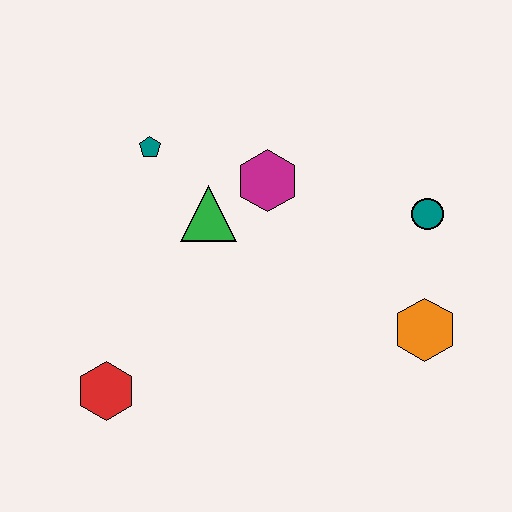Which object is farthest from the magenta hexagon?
The red hexagon is farthest from the magenta hexagon.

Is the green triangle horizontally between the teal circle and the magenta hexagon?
No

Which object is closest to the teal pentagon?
The green triangle is closest to the teal pentagon.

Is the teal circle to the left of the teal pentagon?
No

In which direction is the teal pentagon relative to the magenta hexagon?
The teal pentagon is to the left of the magenta hexagon.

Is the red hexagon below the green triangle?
Yes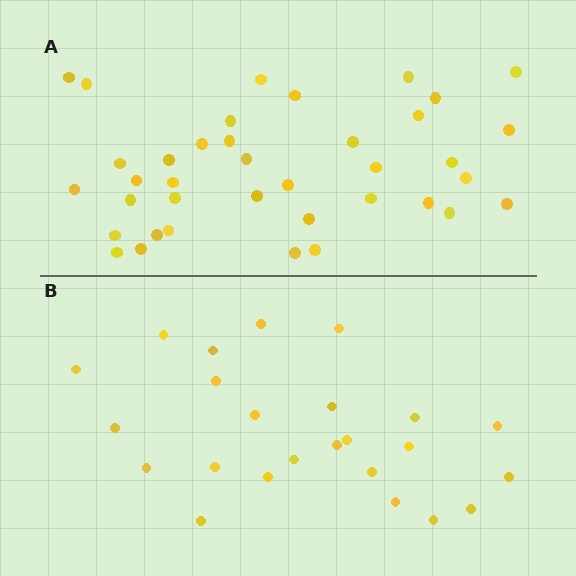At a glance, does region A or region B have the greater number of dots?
Region A (the top region) has more dots.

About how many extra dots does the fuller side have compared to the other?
Region A has approximately 15 more dots than region B.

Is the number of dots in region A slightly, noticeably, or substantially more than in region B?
Region A has substantially more. The ratio is roughly 1.6 to 1.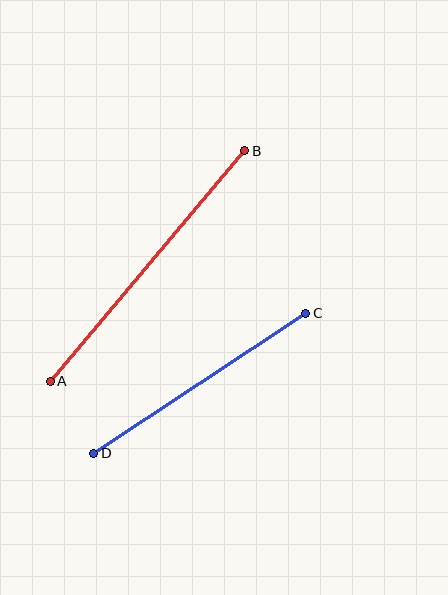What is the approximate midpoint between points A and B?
The midpoint is at approximately (148, 266) pixels.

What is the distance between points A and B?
The distance is approximately 301 pixels.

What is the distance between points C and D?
The distance is approximately 254 pixels.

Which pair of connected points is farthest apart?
Points A and B are farthest apart.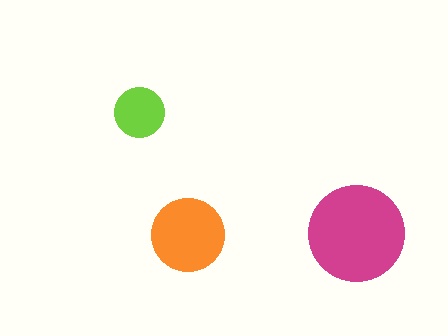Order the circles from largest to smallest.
the magenta one, the orange one, the lime one.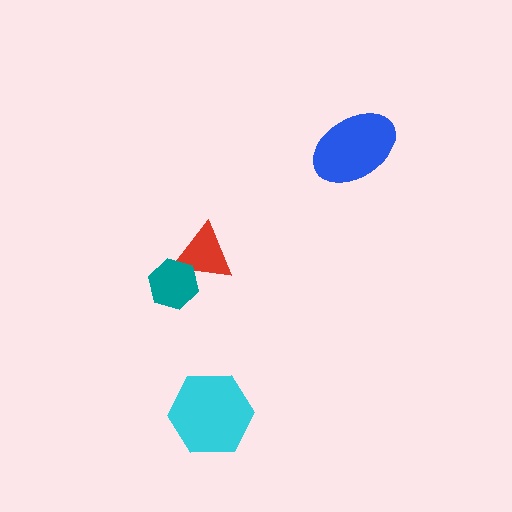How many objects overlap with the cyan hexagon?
0 objects overlap with the cyan hexagon.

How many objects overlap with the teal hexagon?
1 object overlaps with the teal hexagon.